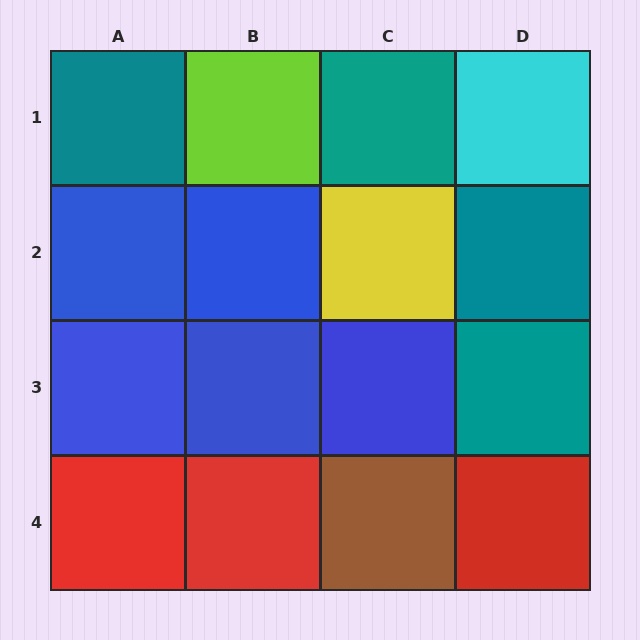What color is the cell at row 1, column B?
Lime.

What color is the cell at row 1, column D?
Cyan.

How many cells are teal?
4 cells are teal.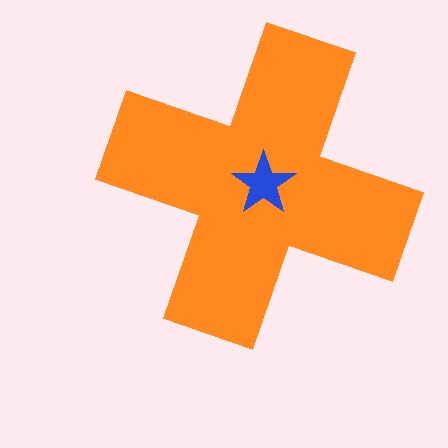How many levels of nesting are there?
2.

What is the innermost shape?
The blue star.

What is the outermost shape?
The orange cross.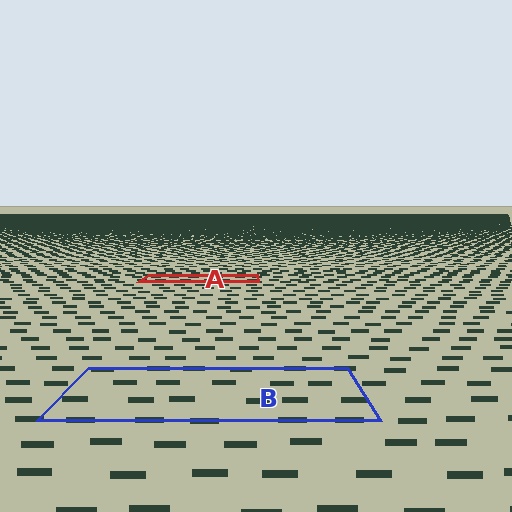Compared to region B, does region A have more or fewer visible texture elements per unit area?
Region A has more texture elements per unit area — they are packed more densely because it is farther away.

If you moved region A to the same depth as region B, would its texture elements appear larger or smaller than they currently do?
They would appear larger. At a closer depth, the same texture elements are projected at a bigger on-screen size.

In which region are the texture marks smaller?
The texture marks are smaller in region A, because it is farther away.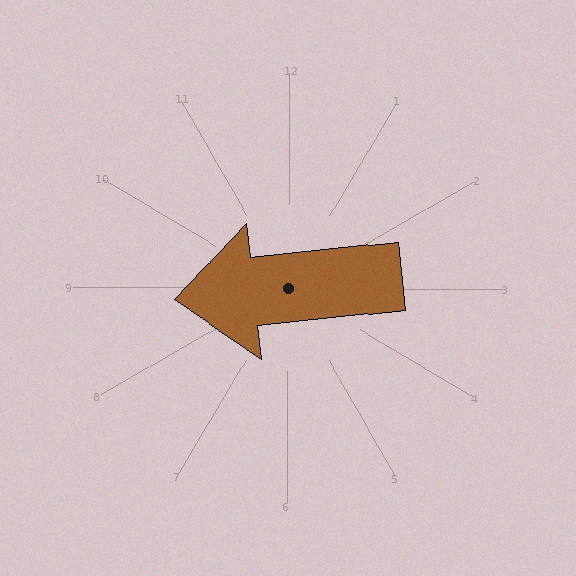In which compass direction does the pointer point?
West.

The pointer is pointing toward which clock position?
Roughly 9 o'clock.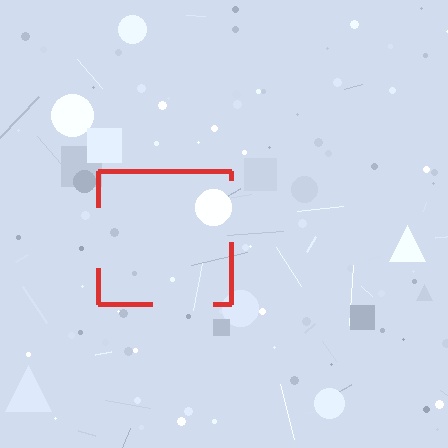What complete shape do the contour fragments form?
The contour fragments form a square.